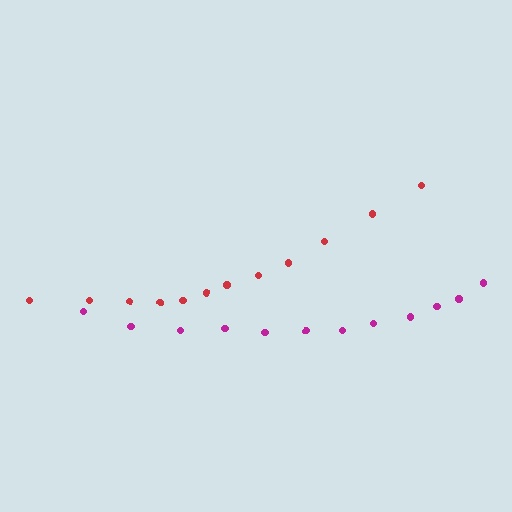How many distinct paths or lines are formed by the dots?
There are 2 distinct paths.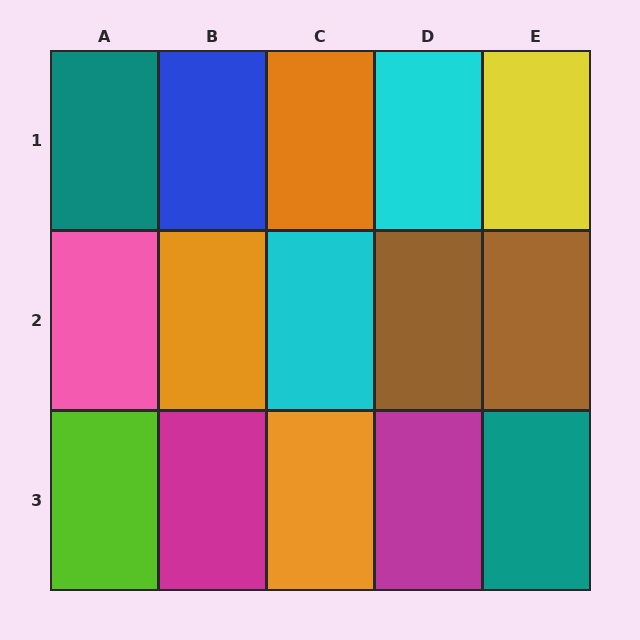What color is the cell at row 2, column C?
Cyan.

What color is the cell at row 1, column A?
Teal.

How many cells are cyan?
2 cells are cyan.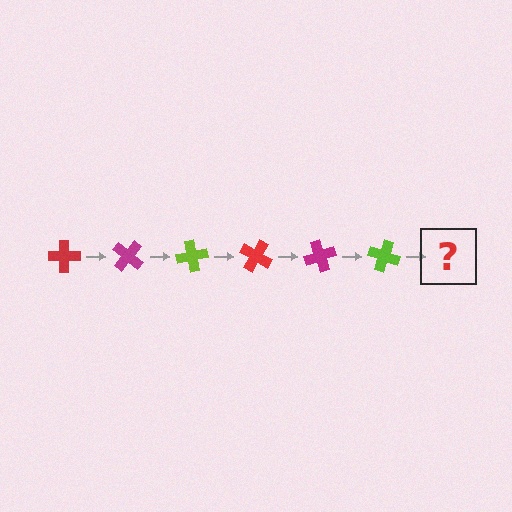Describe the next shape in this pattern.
It should be a red cross, rotated 240 degrees from the start.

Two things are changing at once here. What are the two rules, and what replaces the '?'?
The two rules are that it rotates 40 degrees each step and the color cycles through red, magenta, and lime. The '?' should be a red cross, rotated 240 degrees from the start.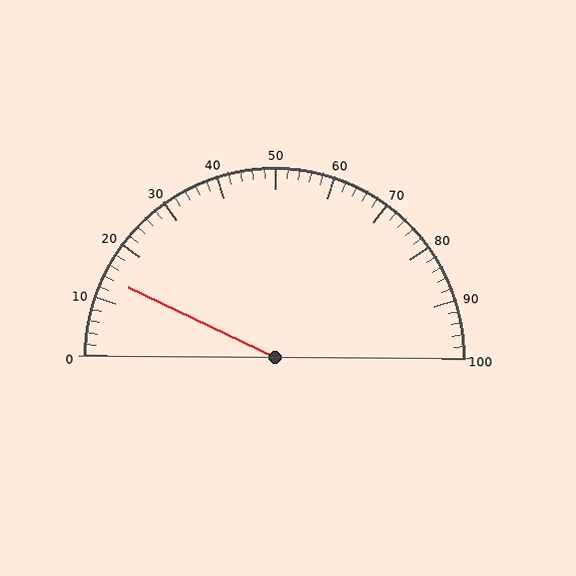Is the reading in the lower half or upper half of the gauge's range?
The reading is in the lower half of the range (0 to 100).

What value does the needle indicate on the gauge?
The needle indicates approximately 14.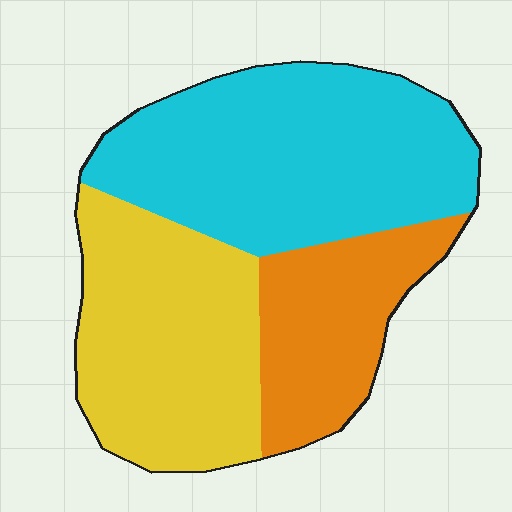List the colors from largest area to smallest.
From largest to smallest: cyan, yellow, orange.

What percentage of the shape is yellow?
Yellow covers 35% of the shape.